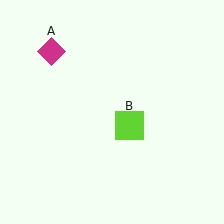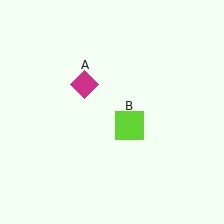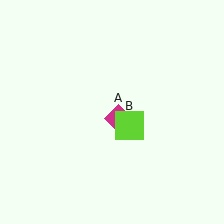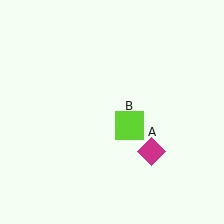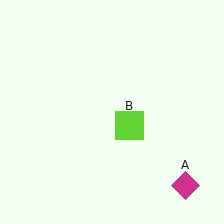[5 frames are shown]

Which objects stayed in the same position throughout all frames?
Lime square (object B) remained stationary.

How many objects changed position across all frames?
1 object changed position: magenta diamond (object A).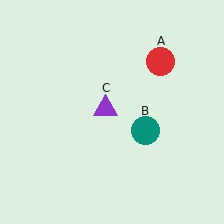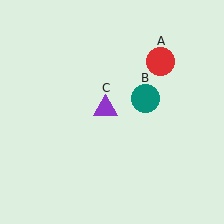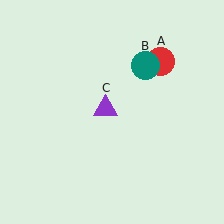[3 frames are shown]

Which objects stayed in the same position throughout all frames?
Red circle (object A) and purple triangle (object C) remained stationary.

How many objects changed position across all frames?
1 object changed position: teal circle (object B).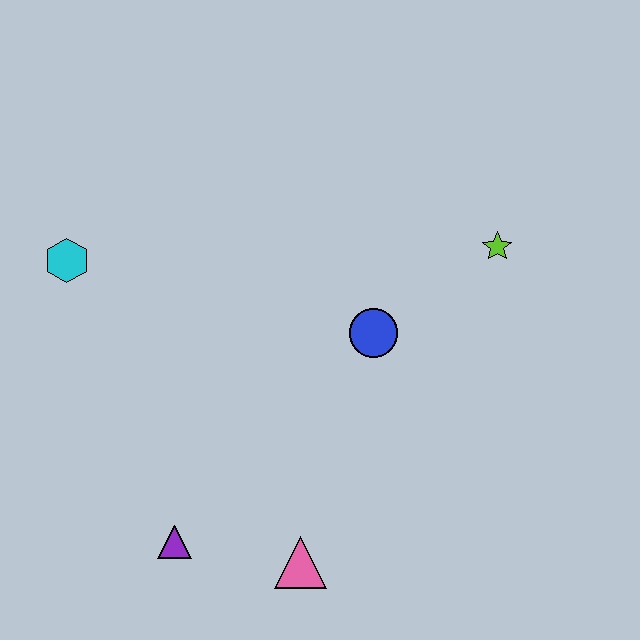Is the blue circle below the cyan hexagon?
Yes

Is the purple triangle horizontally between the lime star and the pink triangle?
No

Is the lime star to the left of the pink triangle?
No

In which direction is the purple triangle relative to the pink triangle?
The purple triangle is to the left of the pink triangle.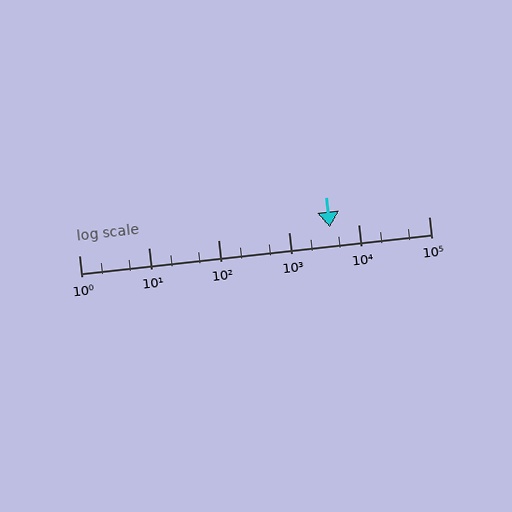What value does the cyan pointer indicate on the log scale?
The pointer indicates approximately 3800.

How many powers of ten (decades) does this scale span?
The scale spans 5 decades, from 1 to 100000.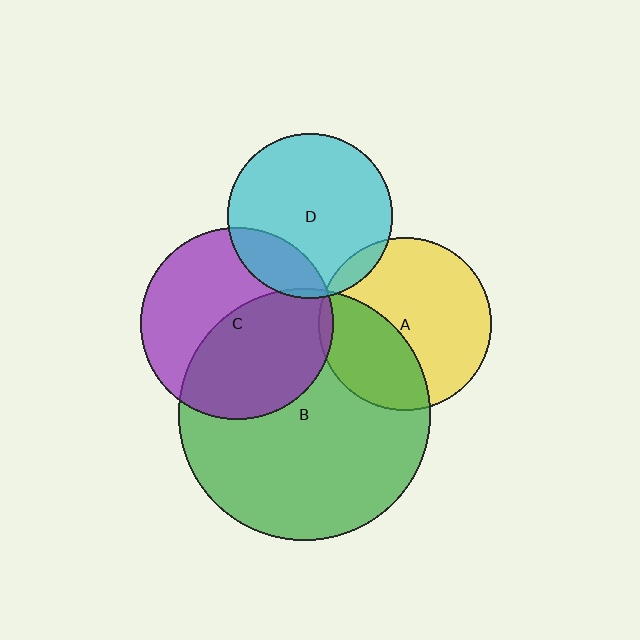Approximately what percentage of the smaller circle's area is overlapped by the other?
Approximately 5%.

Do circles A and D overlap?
Yes.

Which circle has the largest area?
Circle B (green).